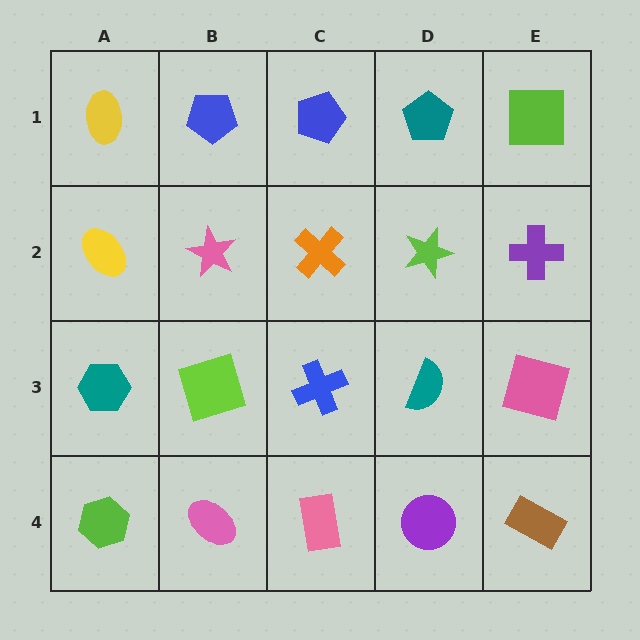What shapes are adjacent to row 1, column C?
An orange cross (row 2, column C), a blue pentagon (row 1, column B), a teal pentagon (row 1, column D).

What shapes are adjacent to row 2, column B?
A blue pentagon (row 1, column B), a lime square (row 3, column B), a yellow ellipse (row 2, column A), an orange cross (row 2, column C).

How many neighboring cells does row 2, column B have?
4.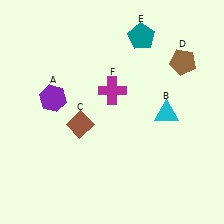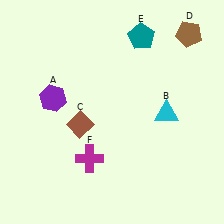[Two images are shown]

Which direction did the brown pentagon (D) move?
The brown pentagon (D) moved up.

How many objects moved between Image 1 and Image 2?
2 objects moved between the two images.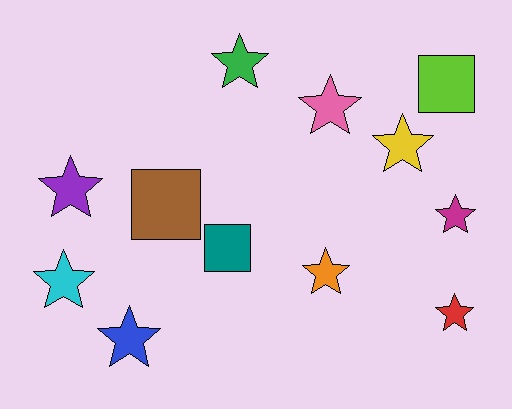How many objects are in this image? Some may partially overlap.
There are 12 objects.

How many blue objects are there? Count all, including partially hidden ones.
There is 1 blue object.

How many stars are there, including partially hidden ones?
There are 9 stars.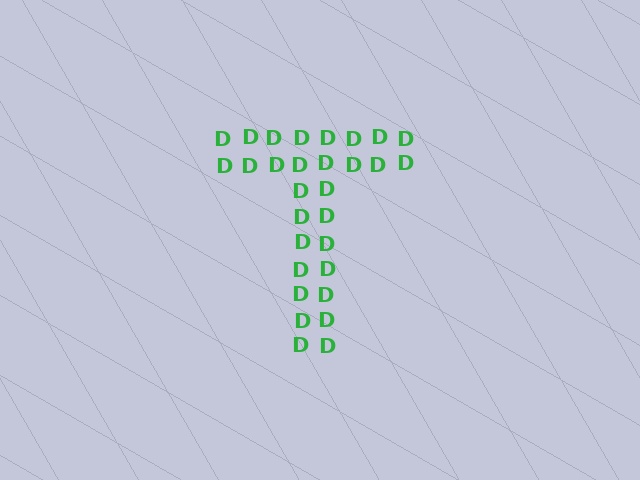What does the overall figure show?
The overall figure shows the letter T.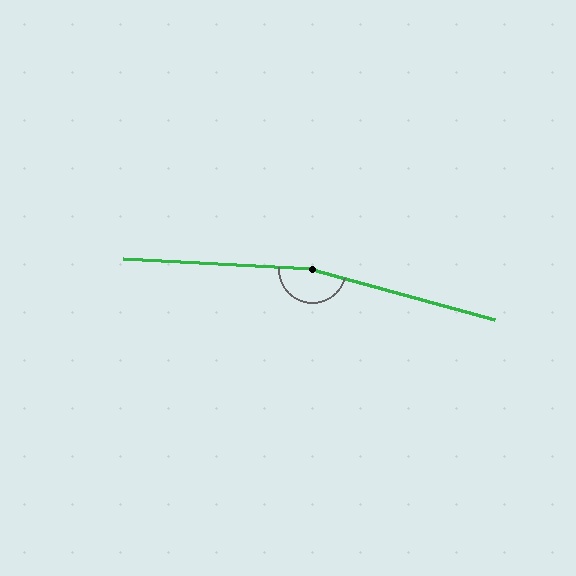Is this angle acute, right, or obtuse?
It is obtuse.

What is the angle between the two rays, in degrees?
Approximately 167 degrees.